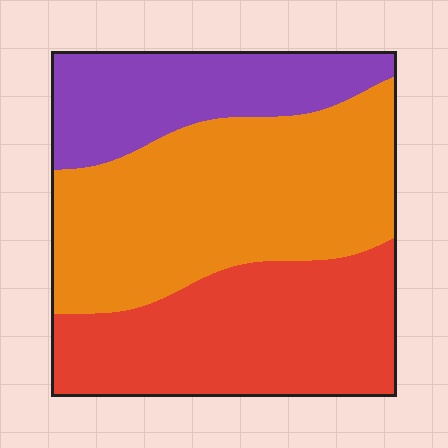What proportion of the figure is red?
Red takes up between a third and a half of the figure.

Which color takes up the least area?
Purple, at roughly 20%.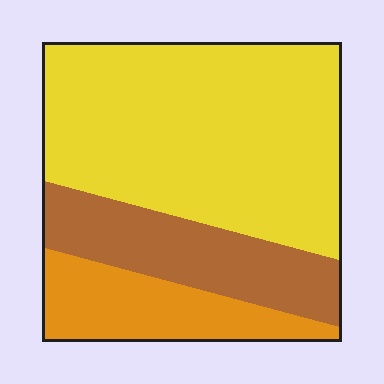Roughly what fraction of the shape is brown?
Brown covers roughly 20% of the shape.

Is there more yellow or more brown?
Yellow.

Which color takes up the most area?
Yellow, at roughly 60%.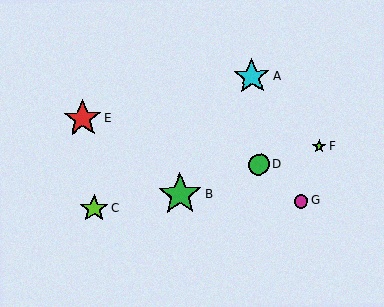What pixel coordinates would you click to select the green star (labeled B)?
Click at (180, 194) to select the green star B.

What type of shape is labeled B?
Shape B is a green star.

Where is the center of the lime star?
The center of the lime star is at (319, 146).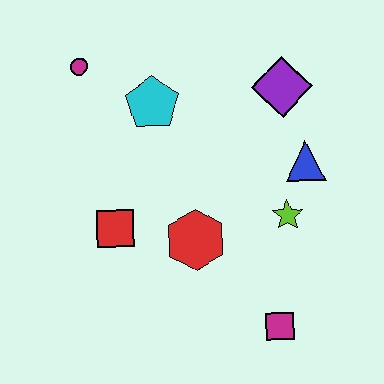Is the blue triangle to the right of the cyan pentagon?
Yes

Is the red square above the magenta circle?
No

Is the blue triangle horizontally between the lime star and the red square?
No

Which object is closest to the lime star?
The blue triangle is closest to the lime star.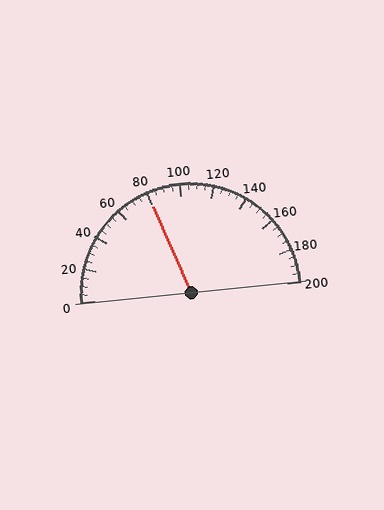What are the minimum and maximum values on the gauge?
The gauge ranges from 0 to 200.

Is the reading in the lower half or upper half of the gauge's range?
The reading is in the lower half of the range (0 to 200).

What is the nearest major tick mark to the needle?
The nearest major tick mark is 80.